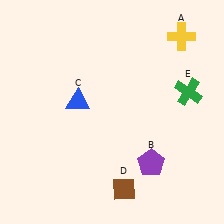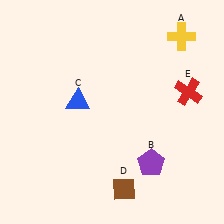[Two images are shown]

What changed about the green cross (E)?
In Image 1, E is green. In Image 2, it changed to red.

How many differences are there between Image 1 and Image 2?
There is 1 difference between the two images.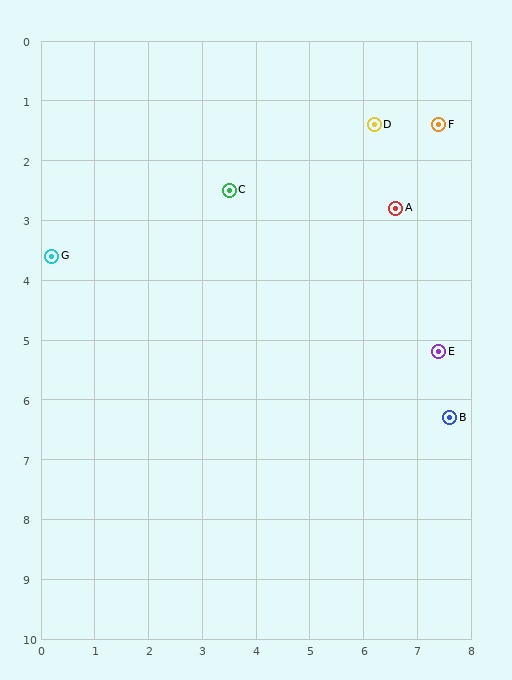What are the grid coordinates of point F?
Point F is at approximately (7.4, 1.4).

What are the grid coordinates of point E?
Point E is at approximately (7.4, 5.2).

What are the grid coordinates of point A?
Point A is at approximately (6.6, 2.8).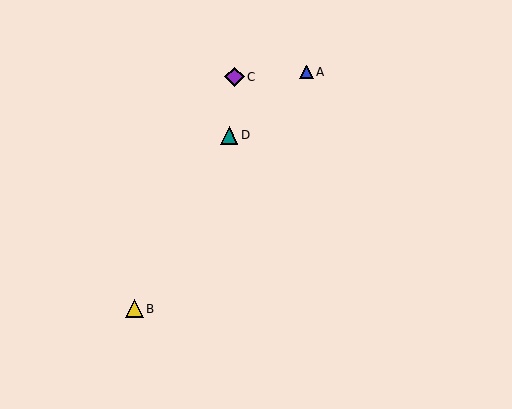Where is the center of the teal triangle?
The center of the teal triangle is at (229, 135).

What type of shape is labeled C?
Shape C is a purple diamond.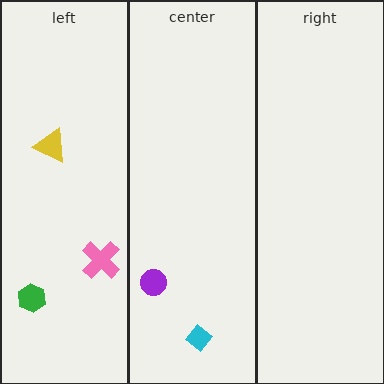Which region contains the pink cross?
The left region.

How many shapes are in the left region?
3.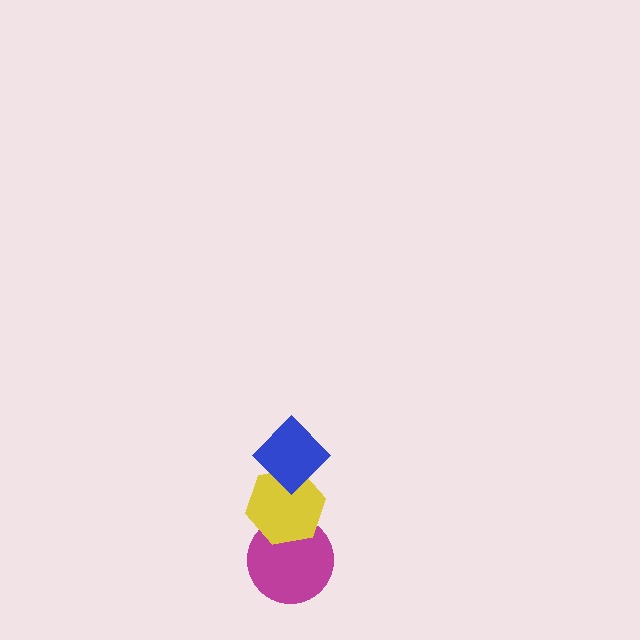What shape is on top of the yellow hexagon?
The blue diamond is on top of the yellow hexagon.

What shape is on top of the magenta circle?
The yellow hexagon is on top of the magenta circle.